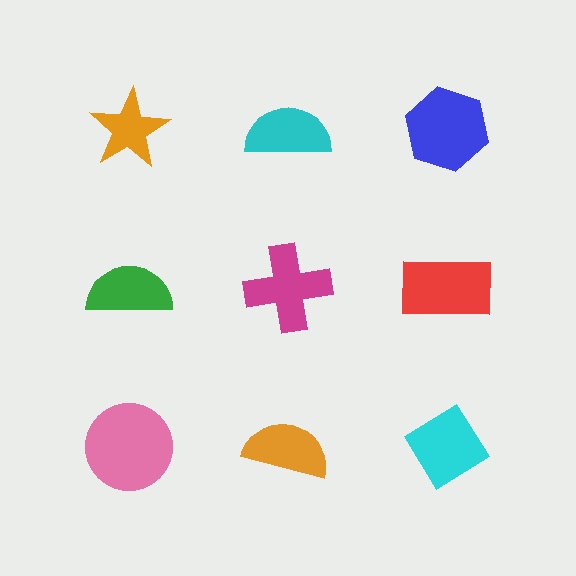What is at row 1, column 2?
A cyan semicircle.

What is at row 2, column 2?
A magenta cross.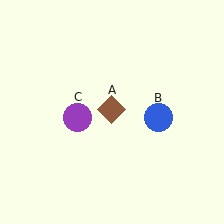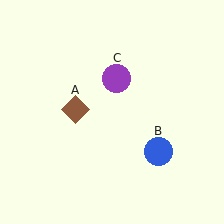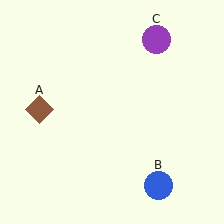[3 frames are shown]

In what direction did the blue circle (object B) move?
The blue circle (object B) moved down.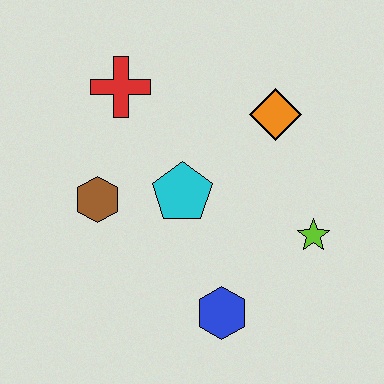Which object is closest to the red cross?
The brown hexagon is closest to the red cross.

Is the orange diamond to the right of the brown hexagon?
Yes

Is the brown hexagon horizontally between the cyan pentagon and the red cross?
No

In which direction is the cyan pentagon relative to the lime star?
The cyan pentagon is to the left of the lime star.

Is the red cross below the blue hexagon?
No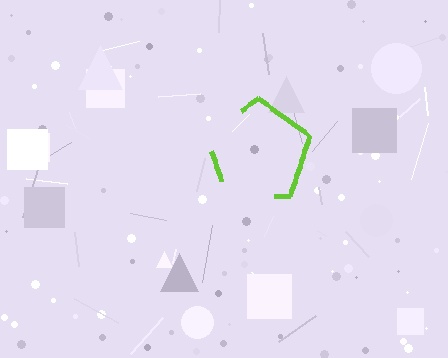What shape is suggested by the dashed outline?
The dashed outline suggests a pentagon.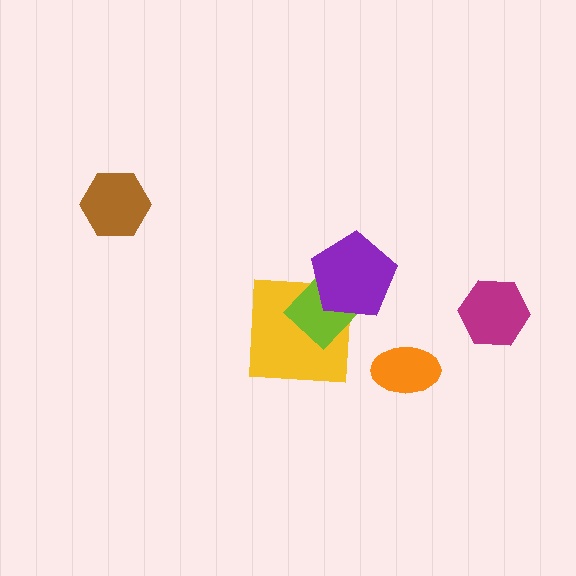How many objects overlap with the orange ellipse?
0 objects overlap with the orange ellipse.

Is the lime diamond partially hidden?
Yes, it is partially covered by another shape.